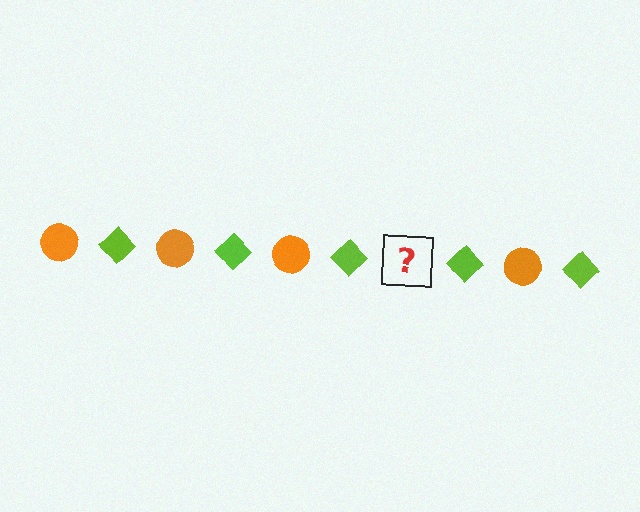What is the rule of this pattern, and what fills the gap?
The rule is that the pattern alternates between orange circle and lime diamond. The gap should be filled with an orange circle.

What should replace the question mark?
The question mark should be replaced with an orange circle.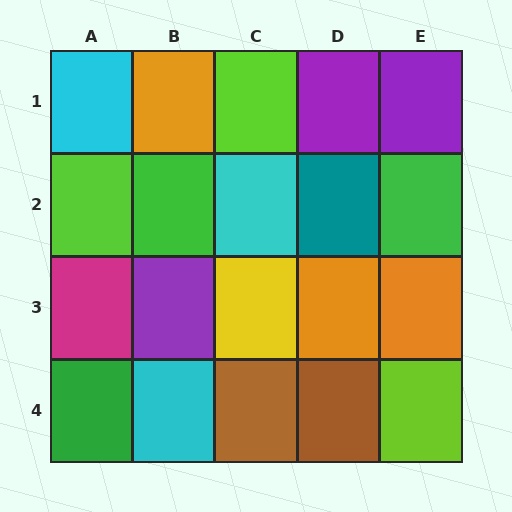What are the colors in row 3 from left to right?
Magenta, purple, yellow, orange, orange.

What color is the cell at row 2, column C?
Cyan.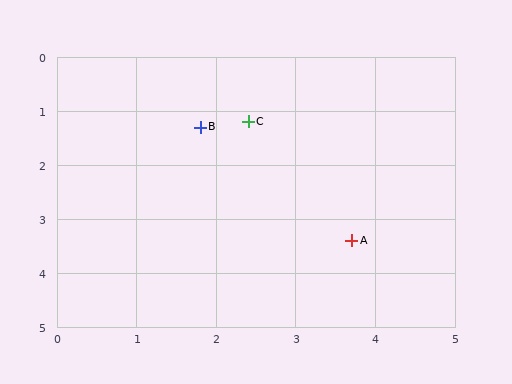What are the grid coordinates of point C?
Point C is at approximately (2.4, 1.2).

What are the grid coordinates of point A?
Point A is at approximately (3.7, 3.4).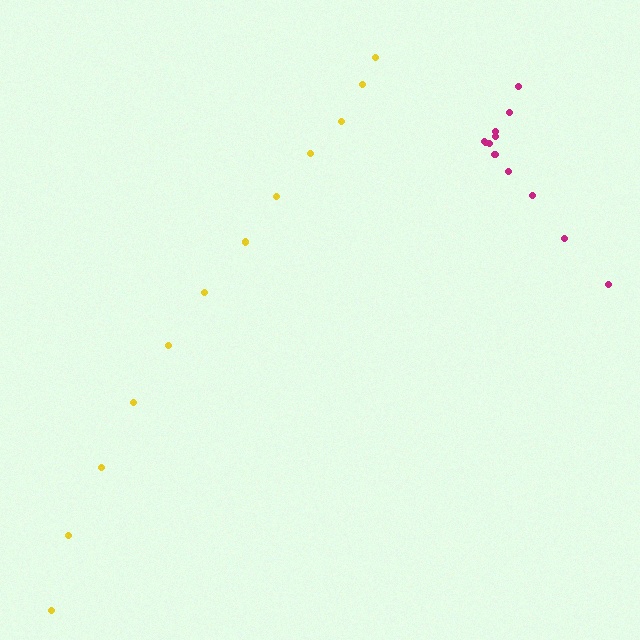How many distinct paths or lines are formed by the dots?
There are 2 distinct paths.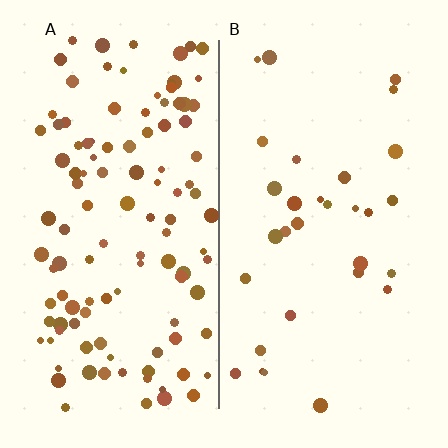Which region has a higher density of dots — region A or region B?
A (the left).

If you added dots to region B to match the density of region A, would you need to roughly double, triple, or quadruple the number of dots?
Approximately quadruple.